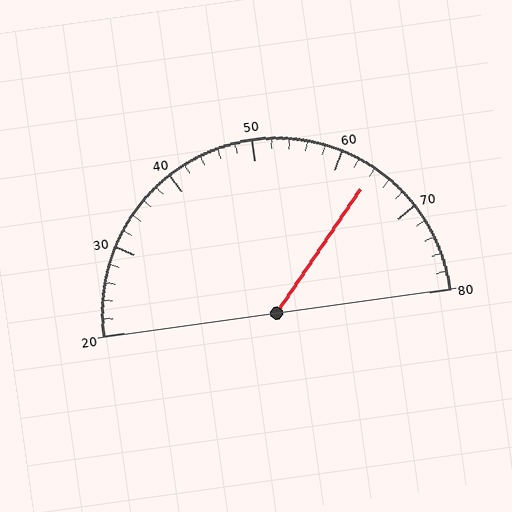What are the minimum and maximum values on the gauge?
The gauge ranges from 20 to 80.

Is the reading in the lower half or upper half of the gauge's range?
The reading is in the upper half of the range (20 to 80).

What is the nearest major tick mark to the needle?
The nearest major tick mark is 60.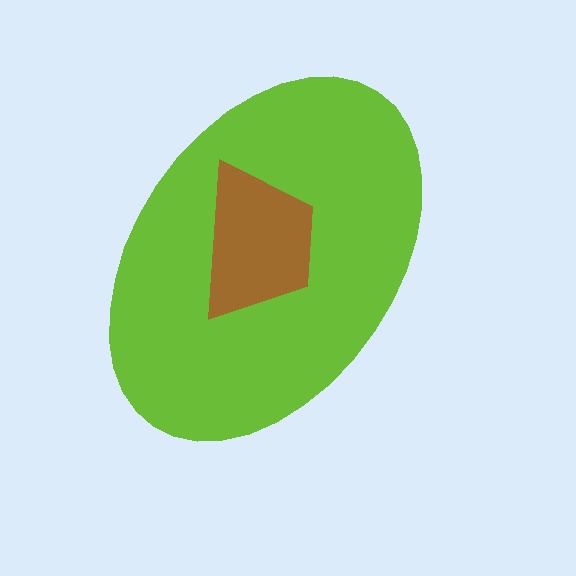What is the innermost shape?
The brown trapezoid.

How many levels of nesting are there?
2.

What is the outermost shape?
The lime ellipse.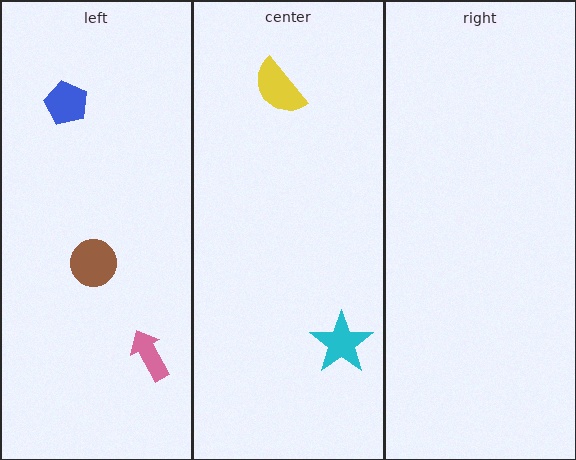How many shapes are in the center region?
2.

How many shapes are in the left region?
3.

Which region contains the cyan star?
The center region.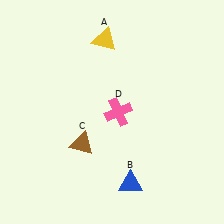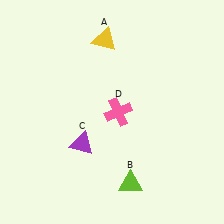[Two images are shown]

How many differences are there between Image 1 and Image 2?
There are 2 differences between the two images.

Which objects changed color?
B changed from blue to lime. C changed from brown to purple.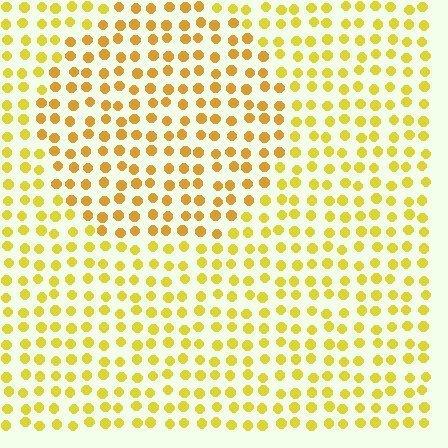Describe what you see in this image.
The image is filled with small yellow elements in a uniform arrangement. A circle-shaped region is visible where the elements are tinted to a slightly different hue, forming a subtle color boundary.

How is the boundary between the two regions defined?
The boundary is defined purely by a slight shift in hue (about 21 degrees). Spacing, size, and orientation are identical on both sides.